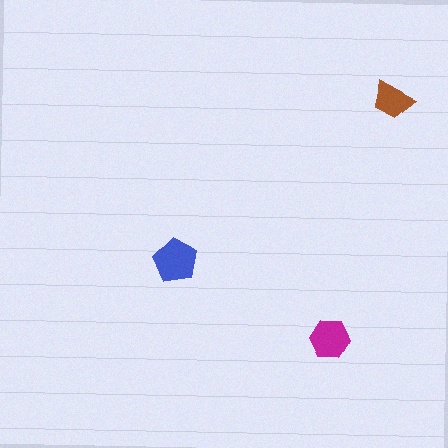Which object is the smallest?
The brown trapezoid.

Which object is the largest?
The blue pentagon.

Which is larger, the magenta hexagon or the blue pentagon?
The blue pentagon.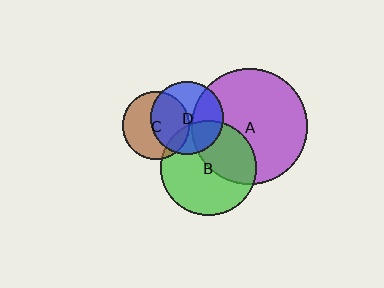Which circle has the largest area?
Circle A (purple).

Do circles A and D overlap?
Yes.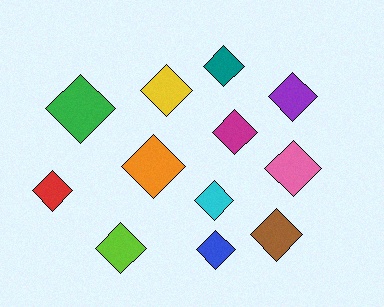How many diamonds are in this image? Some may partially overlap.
There are 12 diamonds.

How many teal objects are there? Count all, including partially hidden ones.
There is 1 teal object.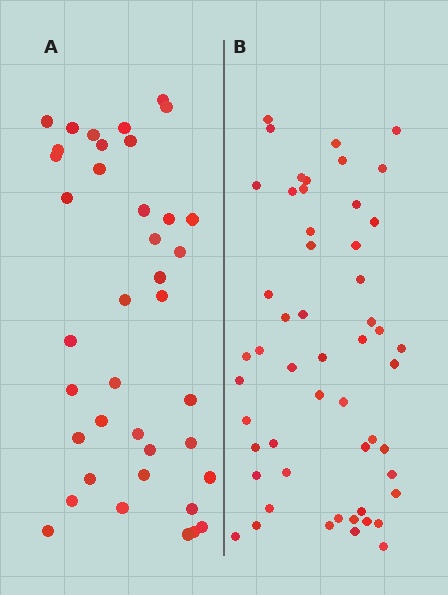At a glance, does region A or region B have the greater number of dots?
Region B (the right region) has more dots.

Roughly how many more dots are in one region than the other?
Region B has approximately 15 more dots than region A.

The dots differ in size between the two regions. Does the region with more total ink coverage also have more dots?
No. Region A has more total ink coverage because its dots are larger, but region B actually contains more individual dots. Total area can be misleading — the number of items is what matters here.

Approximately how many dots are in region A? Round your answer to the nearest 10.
About 40 dots. (The exact count is 39, which rounds to 40.)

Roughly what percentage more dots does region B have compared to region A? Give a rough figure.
About 35% more.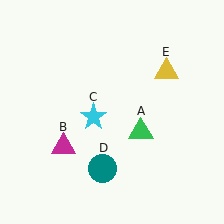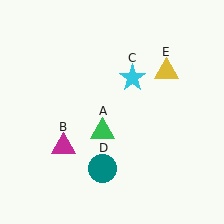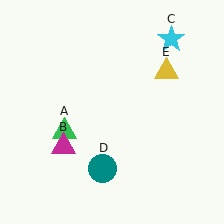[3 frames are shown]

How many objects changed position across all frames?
2 objects changed position: green triangle (object A), cyan star (object C).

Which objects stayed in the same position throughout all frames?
Magenta triangle (object B) and teal circle (object D) and yellow triangle (object E) remained stationary.